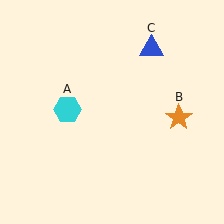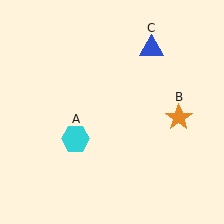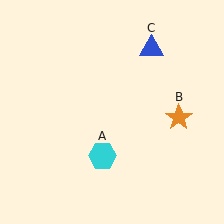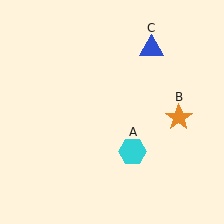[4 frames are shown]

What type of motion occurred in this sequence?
The cyan hexagon (object A) rotated counterclockwise around the center of the scene.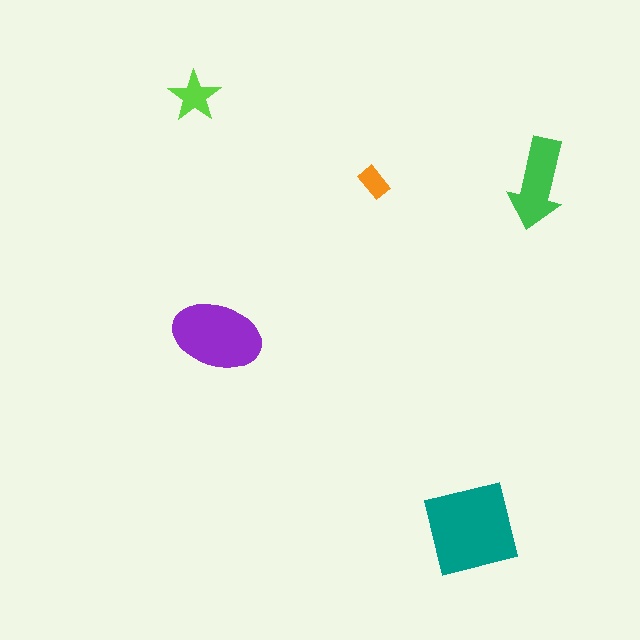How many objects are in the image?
There are 5 objects in the image.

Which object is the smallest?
The orange rectangle.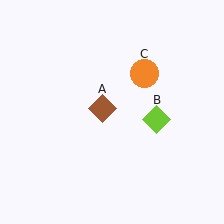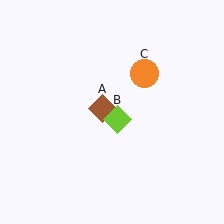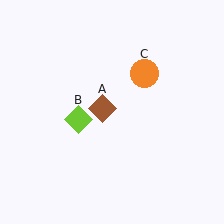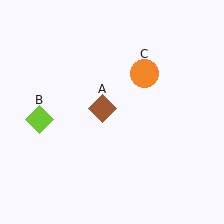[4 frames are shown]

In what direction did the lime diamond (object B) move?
The lime diamond (object B) moved left.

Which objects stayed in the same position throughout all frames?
Brown diamond (object A) and orange circle (object C) remained stationary.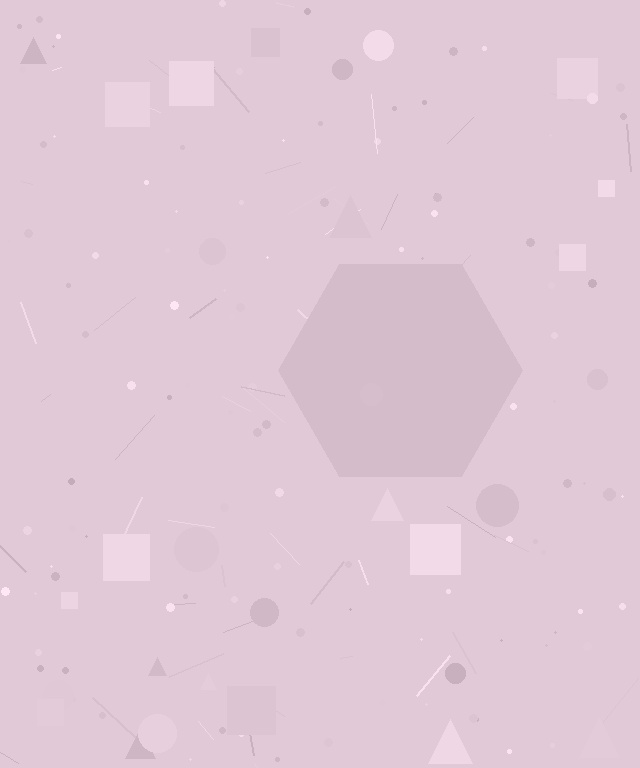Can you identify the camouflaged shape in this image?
The camouflaged shape is a hexagon.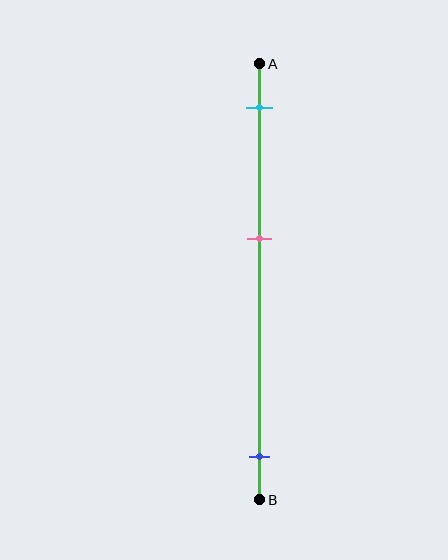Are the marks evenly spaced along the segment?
No, the marks are not evenly spaced.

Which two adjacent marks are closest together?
The cyan and pink marks are the closest adjacent pair.